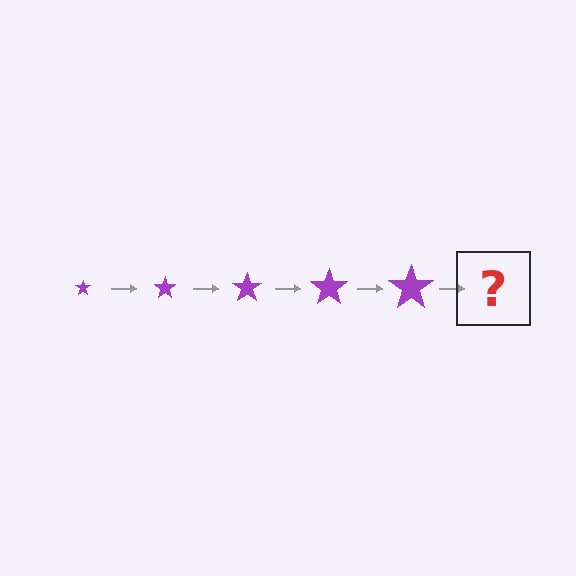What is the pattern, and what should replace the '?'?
The pattern is that the star gets progressively larger each step. The '?' should be a purple star, larger than the previous one.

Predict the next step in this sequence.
The next step is a purple star, larger than the previous one.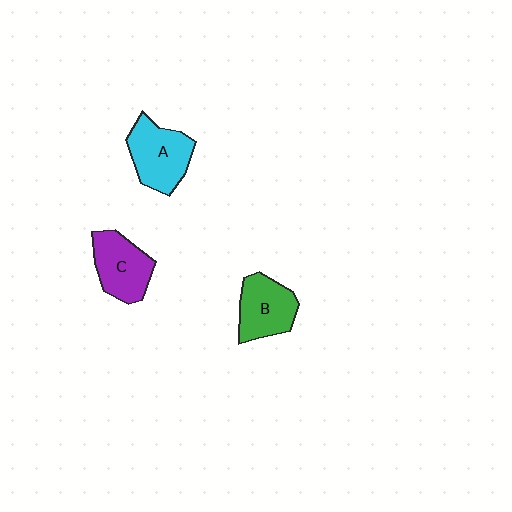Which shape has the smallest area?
Shape B (green).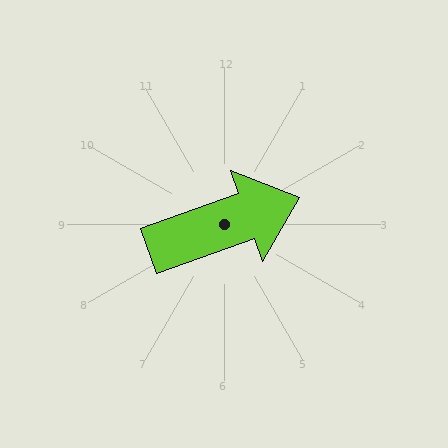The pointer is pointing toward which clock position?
Roughly 2 o'clock.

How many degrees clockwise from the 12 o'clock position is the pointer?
Approximately 70 degrees.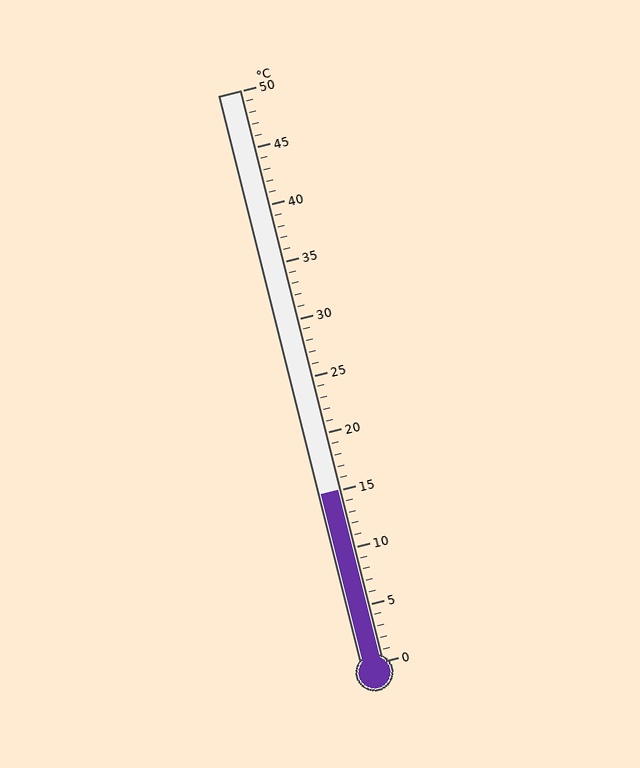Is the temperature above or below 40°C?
The temperature is below 40°C.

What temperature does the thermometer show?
The thermometer shows approximately 15°C.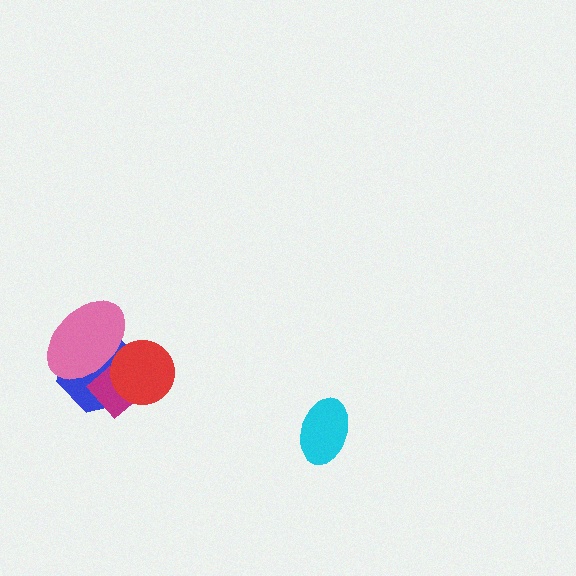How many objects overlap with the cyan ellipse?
0 objects overlap with the cyan ellipse.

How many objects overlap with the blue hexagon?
3 objects overlap with the blue hexagon.